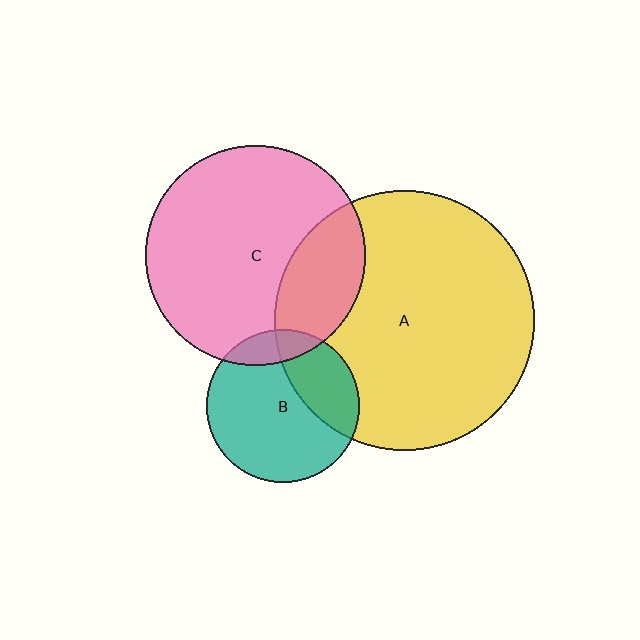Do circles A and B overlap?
Yes.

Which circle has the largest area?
Circle A (yellow).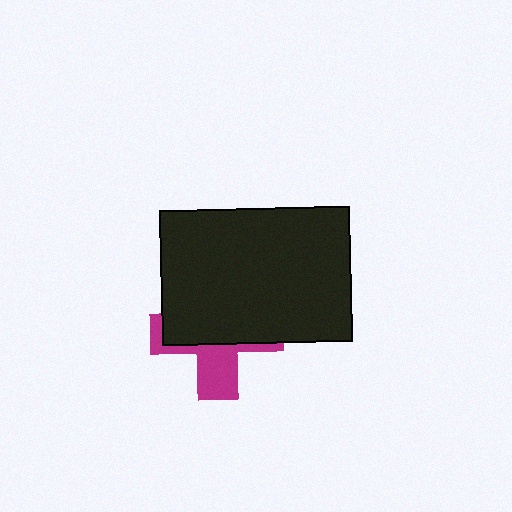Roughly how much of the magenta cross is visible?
A small part of it is visible (roughly 37%).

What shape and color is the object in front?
The object in front is a black rectangle.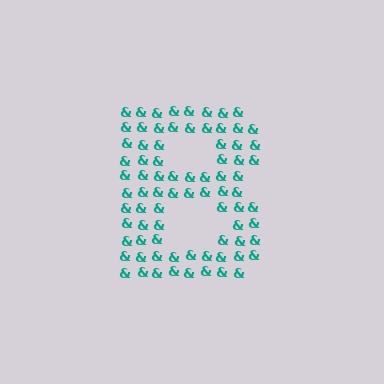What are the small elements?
The small elements are ampersands.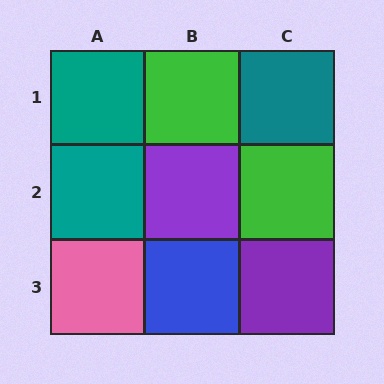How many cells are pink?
1 cell is pink.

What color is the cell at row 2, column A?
Teal.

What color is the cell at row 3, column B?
Blue.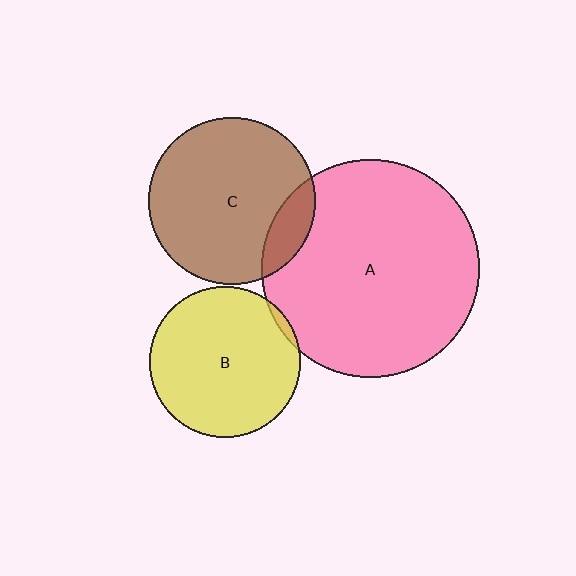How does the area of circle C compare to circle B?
Approximately 1.2 times.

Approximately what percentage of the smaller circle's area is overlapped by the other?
Approximately 5%.